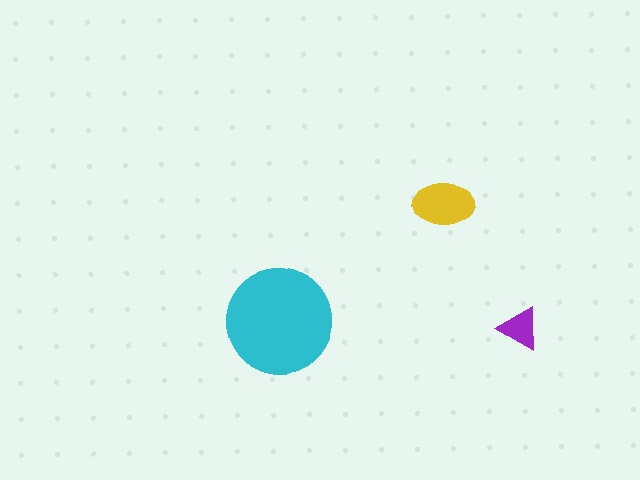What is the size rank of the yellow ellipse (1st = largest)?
2nd.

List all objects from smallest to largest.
The purple triangle, the yellow ellipse, the cyan circle.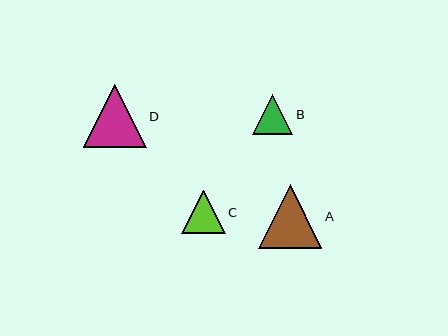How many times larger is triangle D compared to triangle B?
Triangle D is approximately 1.6 times the size of triangle B.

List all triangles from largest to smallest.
From largest to smallest: A, D, C, B.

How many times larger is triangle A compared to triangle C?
Triangle A is approximately 1.5 times the size of triangle C.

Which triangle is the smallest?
Triangle B is the smallest with a size of approximately 40 pixels.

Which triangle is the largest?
Triangle A is the largest with a size of approximately 64 pixels.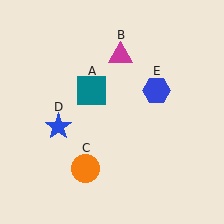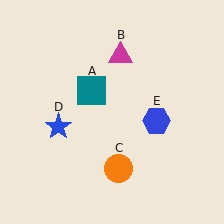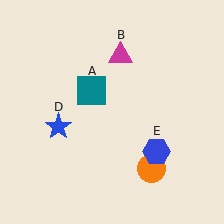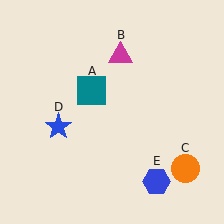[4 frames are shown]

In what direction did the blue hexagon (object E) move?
The blue hexagon (object E) moved down.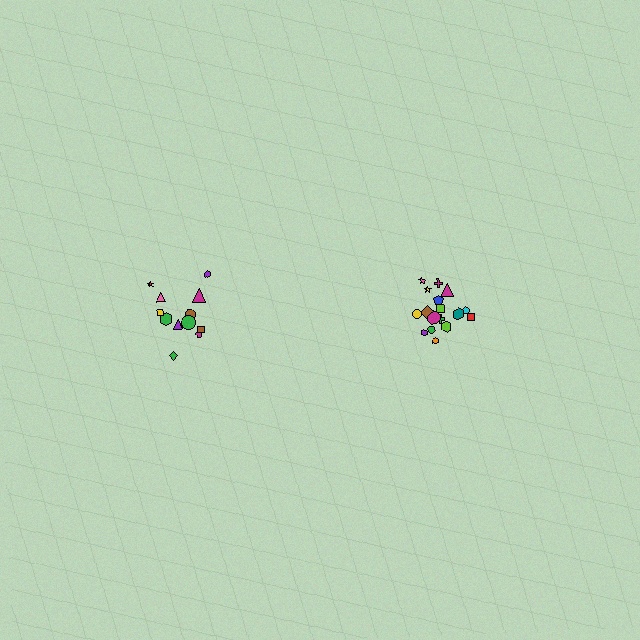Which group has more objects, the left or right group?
The right group.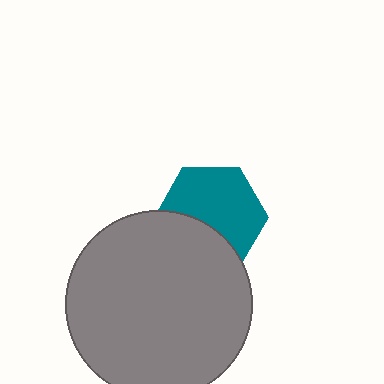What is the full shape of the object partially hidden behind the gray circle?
The partially hidden object is a teal hexagon.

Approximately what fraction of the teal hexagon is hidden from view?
Roughly 36% of the teal hexagon is hidden behind the gray circle.